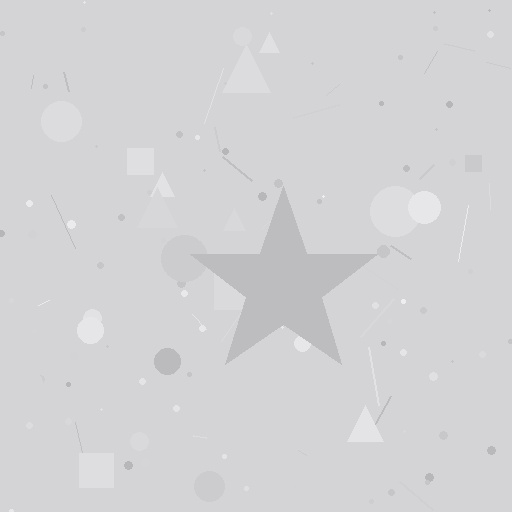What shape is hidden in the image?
A star is hidden in the image.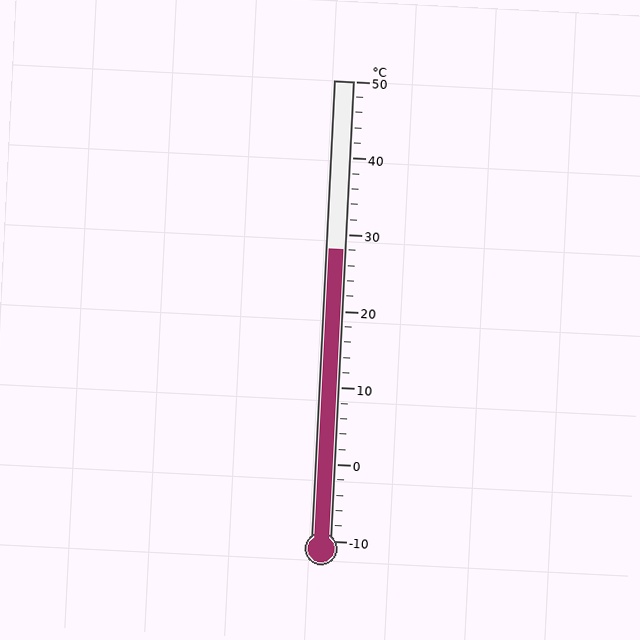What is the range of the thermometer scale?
The thermometer scale ranges from -10°C to 50°C.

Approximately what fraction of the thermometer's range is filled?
The thermometer is filled to approximately 65% of its range.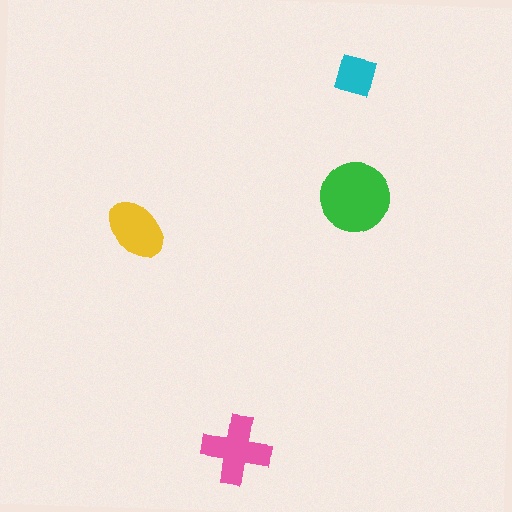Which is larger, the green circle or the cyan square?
The green circle.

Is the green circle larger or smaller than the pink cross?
Larger.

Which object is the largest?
The green circle.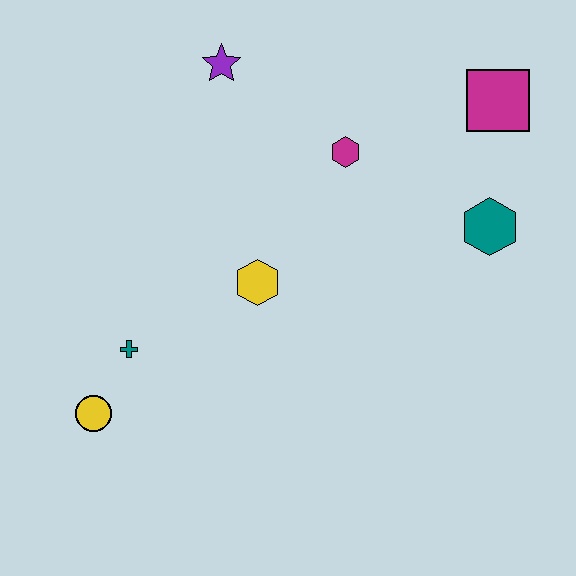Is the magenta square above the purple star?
No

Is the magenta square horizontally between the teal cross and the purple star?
No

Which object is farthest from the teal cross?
The magenta square is farthest from the teal cross.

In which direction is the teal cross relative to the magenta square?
The teal cross is to the left of the magenta square.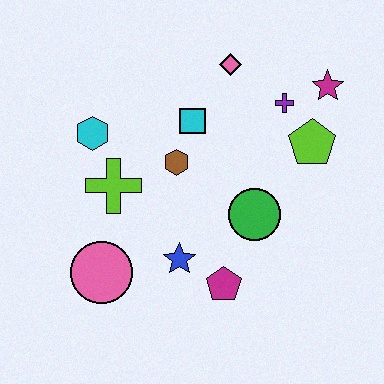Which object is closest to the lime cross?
The cyan hexagon is closest to the lime cross.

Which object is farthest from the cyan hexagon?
The magenta star is farthest from the cyan hexagon.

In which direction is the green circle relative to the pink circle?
The green circle is to the right of the pink circle.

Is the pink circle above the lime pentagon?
No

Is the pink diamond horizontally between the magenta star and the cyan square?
Yes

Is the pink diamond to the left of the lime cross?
No